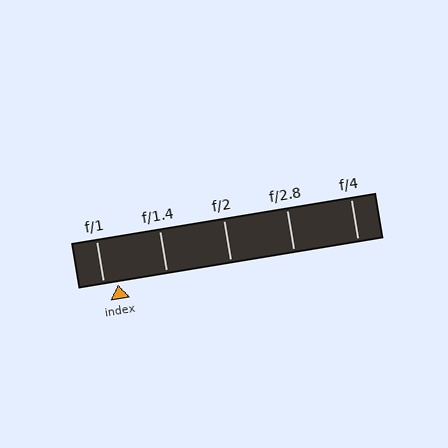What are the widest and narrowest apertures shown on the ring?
The widest aperture shown is f/1 and the narrowest is f/4.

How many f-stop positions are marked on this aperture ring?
There are 5 f-stop positions marked.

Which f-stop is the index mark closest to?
The index mark is closest to f/1.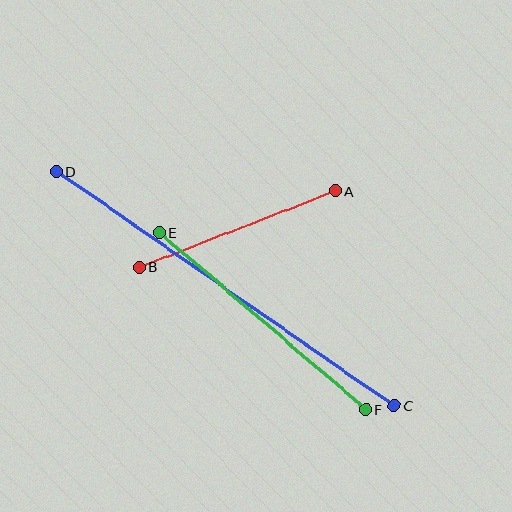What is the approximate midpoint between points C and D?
The midpoint is at approximately (225, 288) pixels.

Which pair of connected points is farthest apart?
Points C and D are farthest apart.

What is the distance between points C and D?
The distance is approximately 411 pixels.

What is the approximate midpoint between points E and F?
The midpoint is at approximately (263, 321) pixels.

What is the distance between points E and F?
The distance is approximately 272 pixels.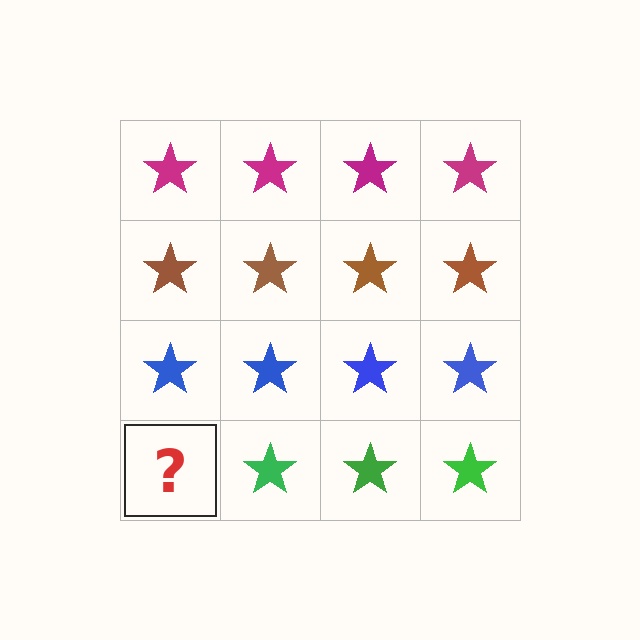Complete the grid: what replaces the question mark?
The question mark should be replaced with a green star.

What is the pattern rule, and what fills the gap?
The rule is that each row has a consistent color. The gap should be filled with a green star.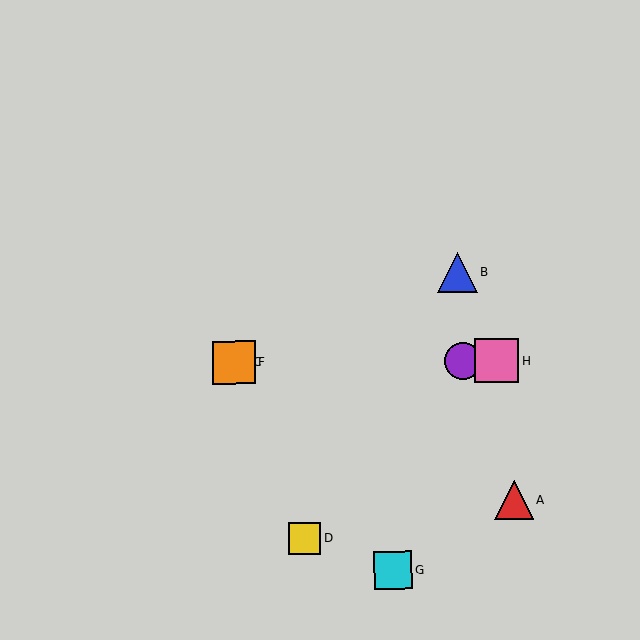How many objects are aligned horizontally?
4 objects (C, E, F, H) are aligned horizontally.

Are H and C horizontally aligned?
Yes, both are at y≈361.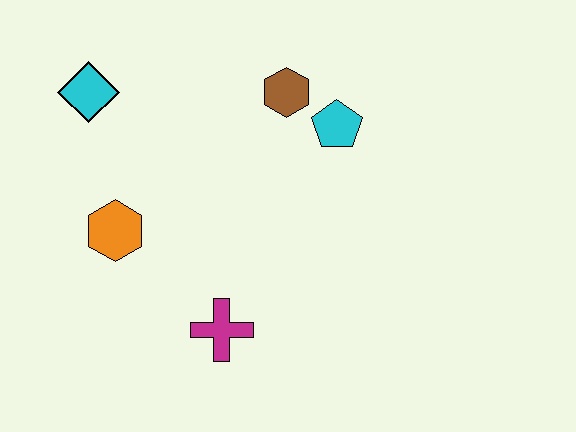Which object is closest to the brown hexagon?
The cyan pentagon is closest to the brown hexagon.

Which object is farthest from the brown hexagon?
The magenta cross is farthest from the brown hexagon.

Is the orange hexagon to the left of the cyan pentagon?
Yes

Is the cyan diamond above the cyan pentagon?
Yes